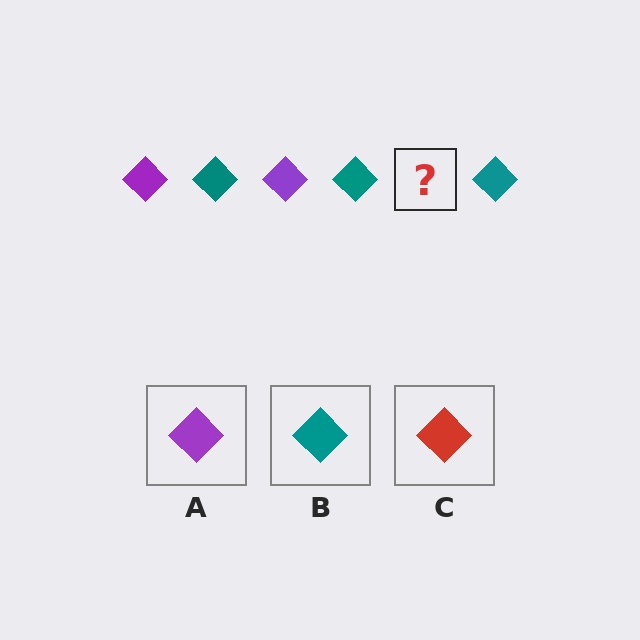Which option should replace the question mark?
Option A.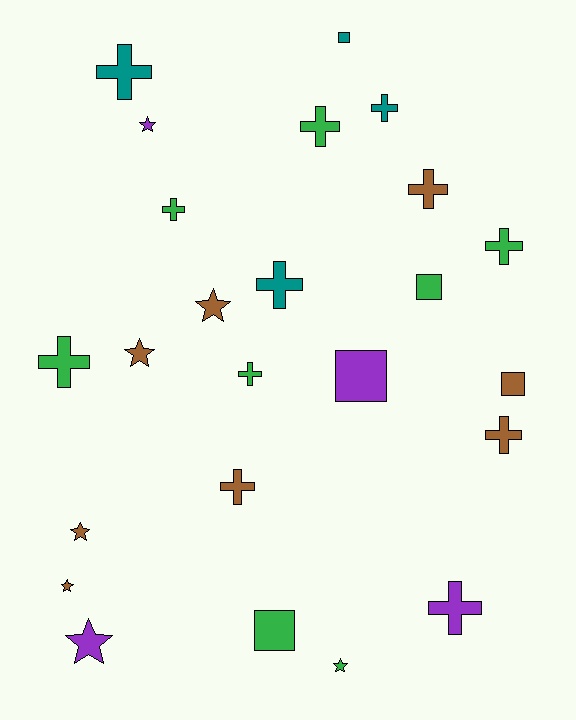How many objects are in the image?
There are 24 objects.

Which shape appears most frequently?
Cross, with 12 objects.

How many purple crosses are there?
There is 1 purple cross.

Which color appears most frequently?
Brown, with 8 objects.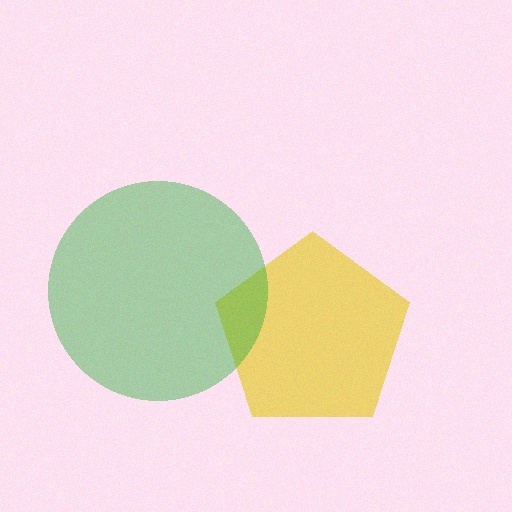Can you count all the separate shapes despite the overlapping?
Yes, there are 2 separate shapes.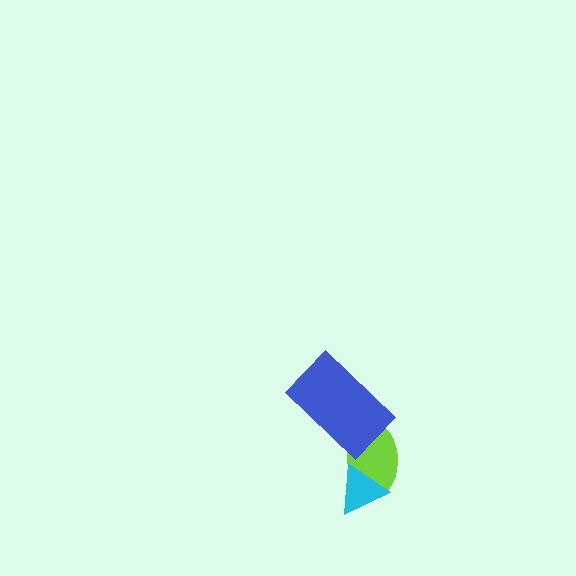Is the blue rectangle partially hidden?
No, no other shape covers it.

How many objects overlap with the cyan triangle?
1 object overlaps with the cyan triangle.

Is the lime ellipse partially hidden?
Yes, it is partially covered by another shape.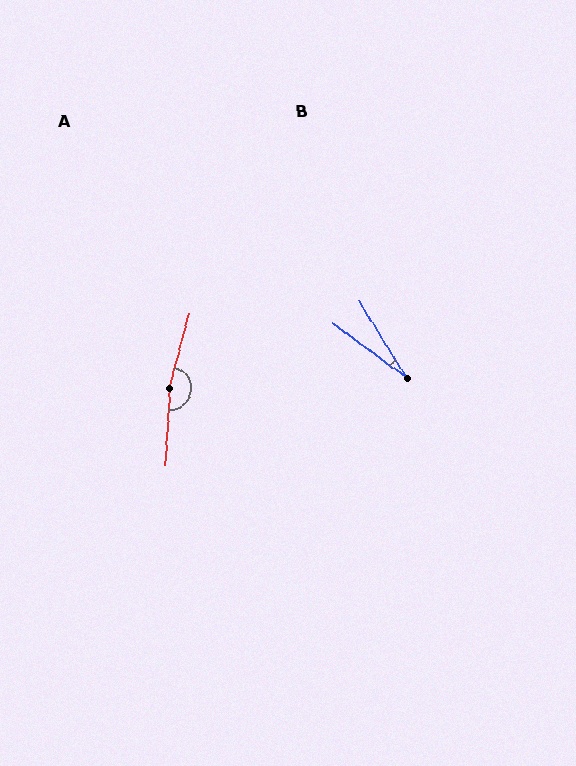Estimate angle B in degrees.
Approximately 22 degrees.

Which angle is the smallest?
B, at approximately 22 degrees.